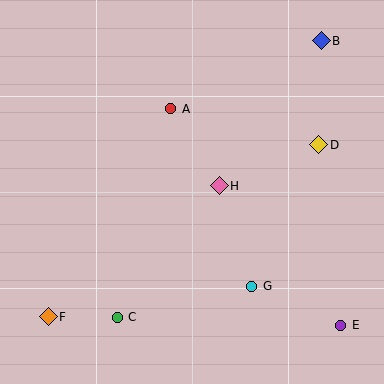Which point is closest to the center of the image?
Point H at (219, 186) is closest to the center.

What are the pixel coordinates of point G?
Point G is at (252, 286).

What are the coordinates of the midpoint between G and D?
The midpoint between G and D is at (285, 216).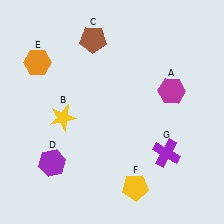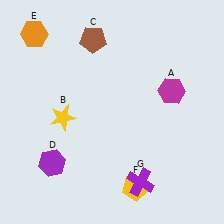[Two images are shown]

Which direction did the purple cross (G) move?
The purple cross (G) moved down.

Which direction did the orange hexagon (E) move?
The orange hexagon (E) moved up.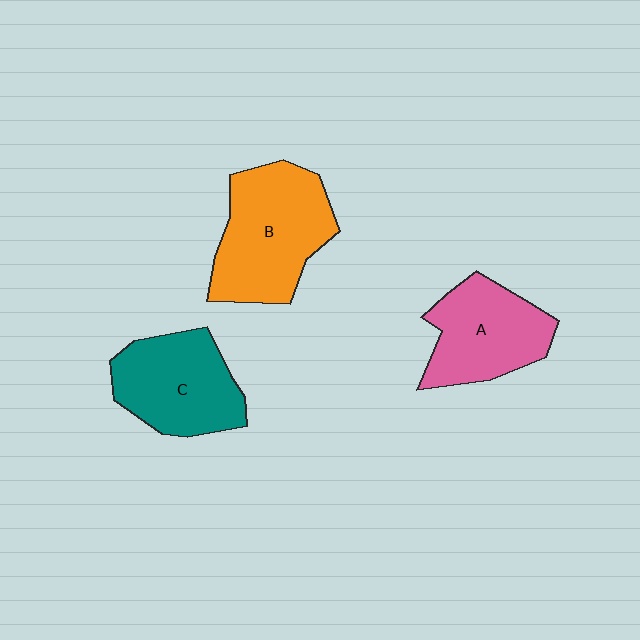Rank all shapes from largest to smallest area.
From largest to smallest: B (orange), C (teal), A (pink).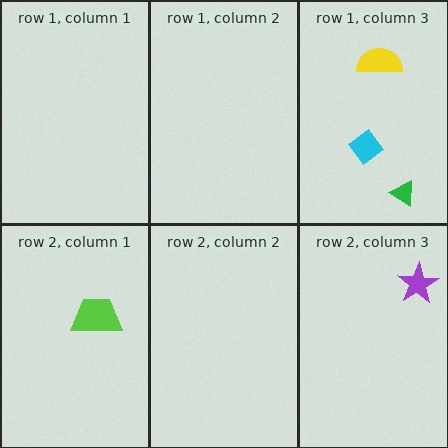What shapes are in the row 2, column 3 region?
The purple star.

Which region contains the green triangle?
The row 1, column 3 region.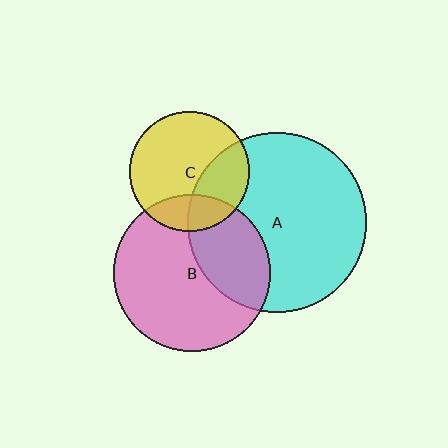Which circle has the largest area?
Circle A (cyan).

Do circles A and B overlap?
Yes.